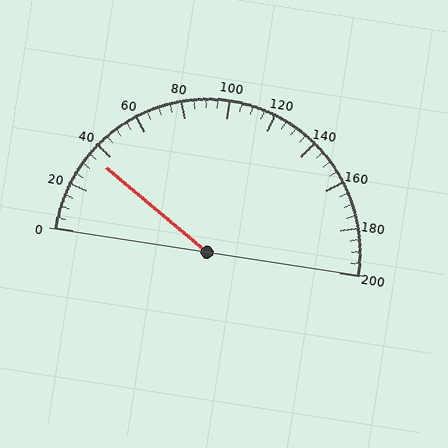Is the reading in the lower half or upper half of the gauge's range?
The reading is in the lower half of the range (0 to 200).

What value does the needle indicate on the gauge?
The needle indicates approximately 35.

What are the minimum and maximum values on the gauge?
The gauge ranges from 0 to 200.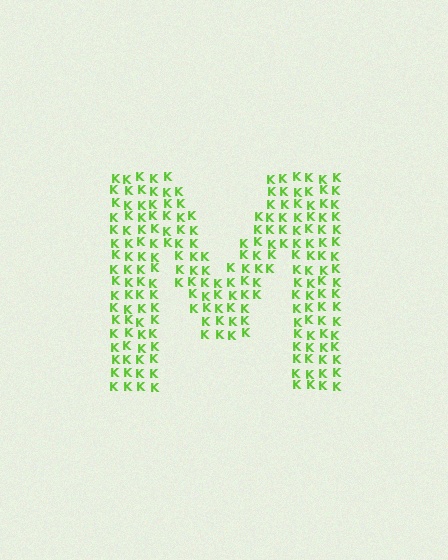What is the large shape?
The large shape is the letter M.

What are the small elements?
The small elements are letter K's.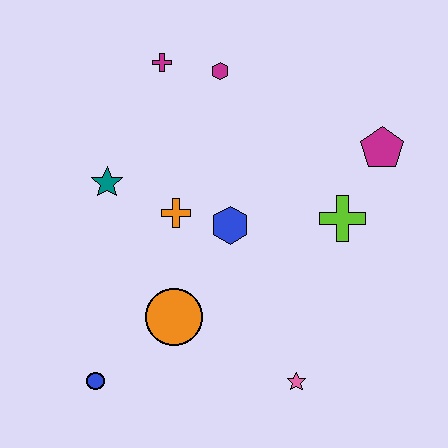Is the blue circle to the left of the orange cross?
Yes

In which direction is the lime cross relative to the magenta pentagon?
The lime cross is below the magenta pentagon.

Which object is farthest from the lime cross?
The blue circle is farthest from the lime cross.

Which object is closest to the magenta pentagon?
The lime cross is closest to the magenta pentagon.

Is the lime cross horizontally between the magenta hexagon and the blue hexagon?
No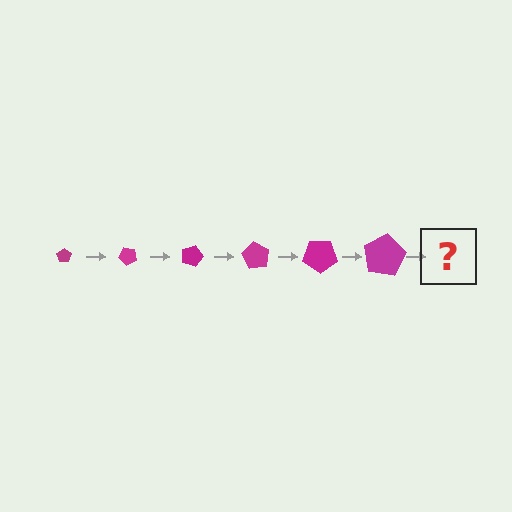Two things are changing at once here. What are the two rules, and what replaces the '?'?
The two rules are that the pentagon grows larger each step and it rotates 45 degrees each step. The '?' should be a pentagon, larger than the previous one and rotated 270 degrees from the start.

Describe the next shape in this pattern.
It should be a pentagon, larger than the previous one and rotated 270 degrees from the start.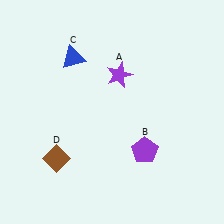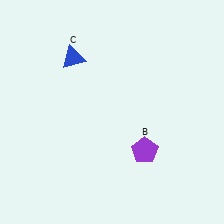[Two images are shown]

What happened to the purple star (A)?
The purple star (A) was removed in Image 2. It was in the top-right area of Image 1.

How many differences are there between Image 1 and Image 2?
There are 2 differences between the two images.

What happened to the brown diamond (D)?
The brown diamond (D) was removed in Image 2. It was in the bottom-left area of Image 1.